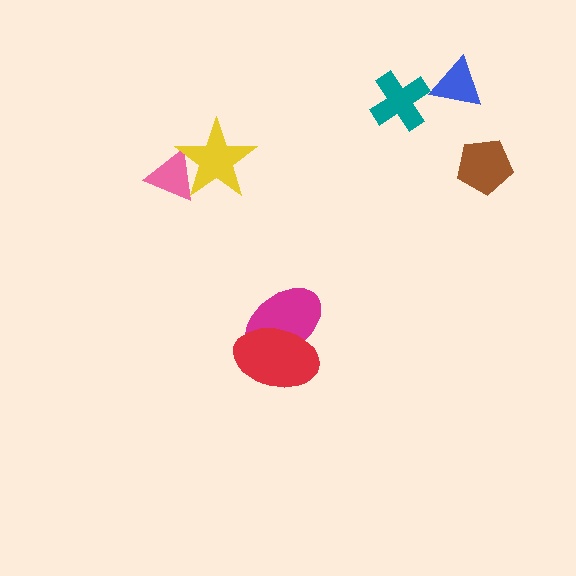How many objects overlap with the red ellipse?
1 object overlaps with the red ellipse.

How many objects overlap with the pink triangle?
1 object overlaps with the pink triangle.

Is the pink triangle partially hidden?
Yes, it is partially covered by another shape.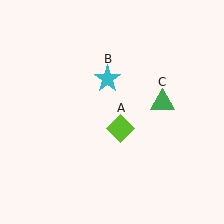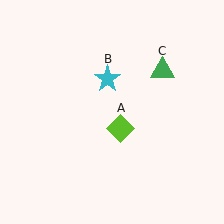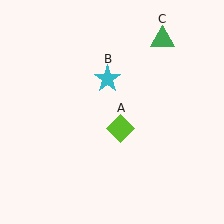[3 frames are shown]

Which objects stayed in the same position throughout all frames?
Lime diamond (object A) and cyan star (object B) remained stationary.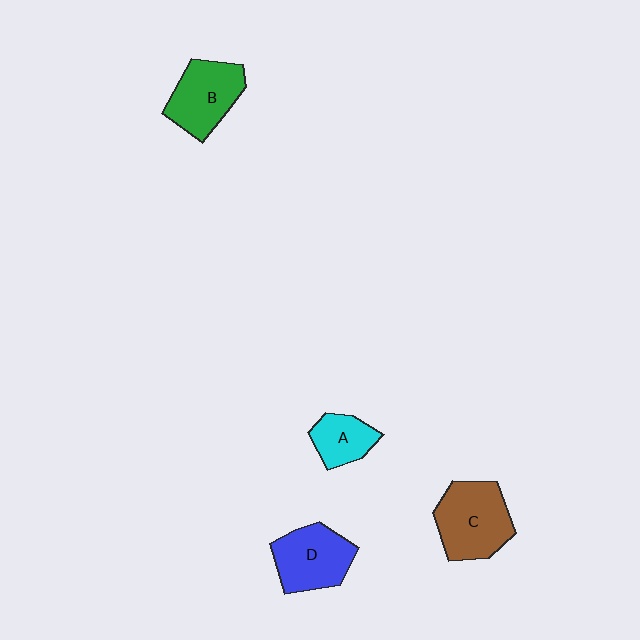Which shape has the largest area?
Shape C (brown).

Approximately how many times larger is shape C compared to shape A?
Approximately 1.9 times.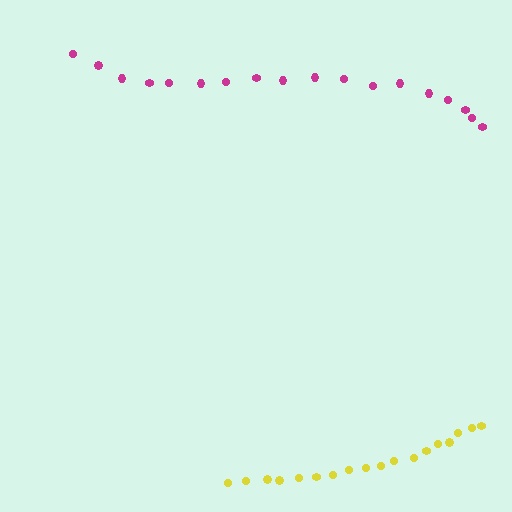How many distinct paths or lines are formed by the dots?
There are 2 distinct paths.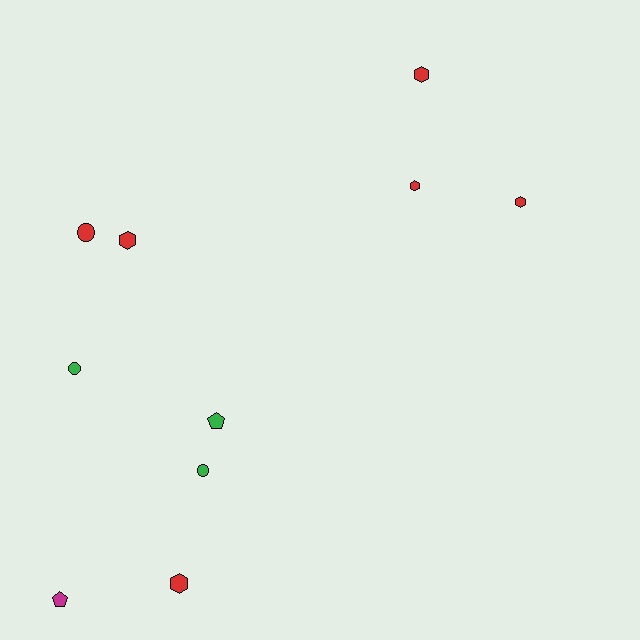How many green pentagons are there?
There is 1 green pentagon.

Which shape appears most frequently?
Hexagon, with 5 objects.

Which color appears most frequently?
Red, with 6 objects.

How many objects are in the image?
There are 10 objects.